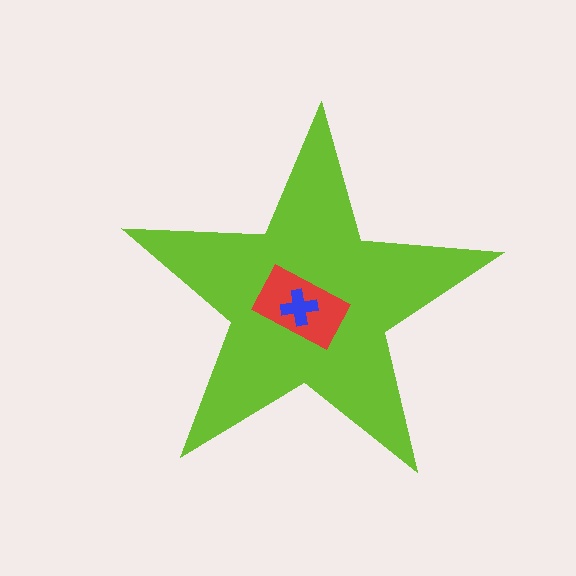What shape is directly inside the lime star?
The red rectangle.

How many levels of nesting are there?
3.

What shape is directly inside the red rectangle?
The blue cross.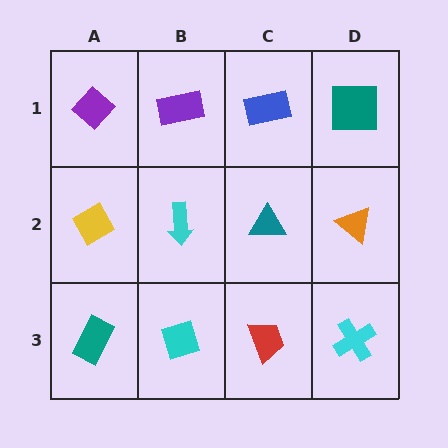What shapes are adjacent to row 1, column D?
An orange triangle (row 2, column D), a blue rectangle (row 1, column C).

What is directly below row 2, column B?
A cyan diamond.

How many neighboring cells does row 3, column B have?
3.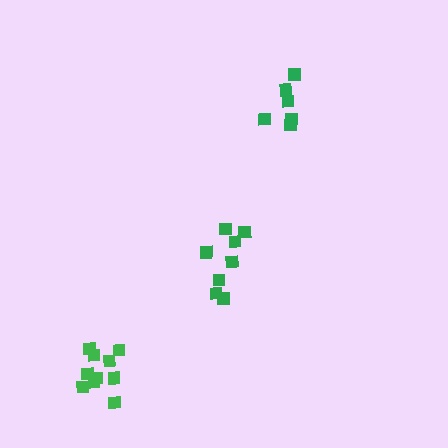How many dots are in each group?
Group 1: 9 dots, Group 2: 6 dots, Group 3: 10 dots (25 total).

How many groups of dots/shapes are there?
There are 3 groups.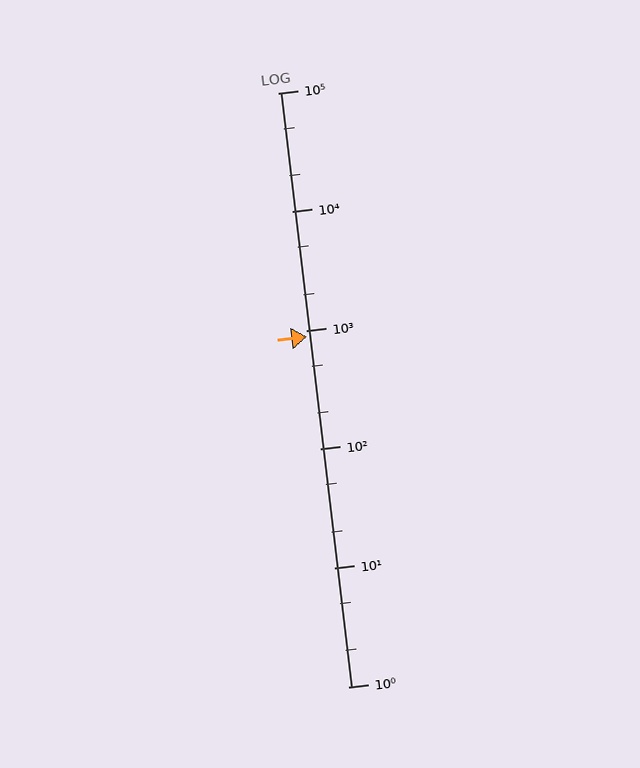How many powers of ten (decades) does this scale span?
The scale spans 5 decades, from 1 to 100000.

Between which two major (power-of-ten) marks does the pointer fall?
The pointer is between 100 and 1000.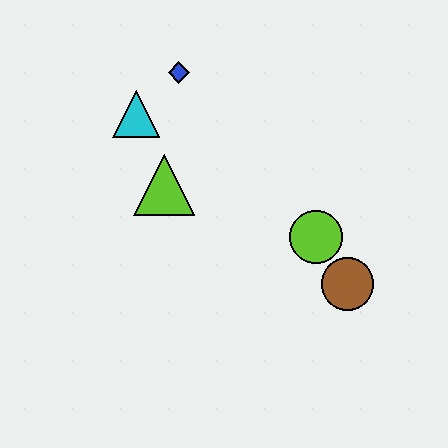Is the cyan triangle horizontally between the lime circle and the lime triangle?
No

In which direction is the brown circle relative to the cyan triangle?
The brown circle is to the right of the cyan triangle.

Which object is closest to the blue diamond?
The cyan triangle is closest to the blue diamond.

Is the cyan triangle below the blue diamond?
Yes